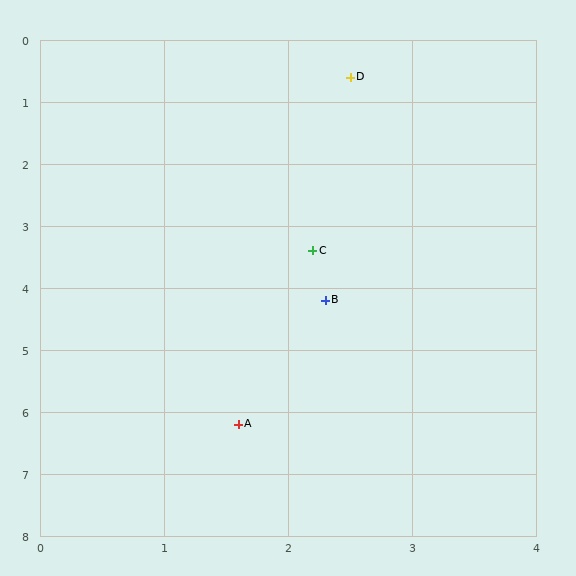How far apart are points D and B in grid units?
Points D and B are about 3.6 grid units apart.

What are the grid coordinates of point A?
Point A is at approximately (1.6, 6.2).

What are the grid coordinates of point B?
Point B is at approximately (2.3, 4.2).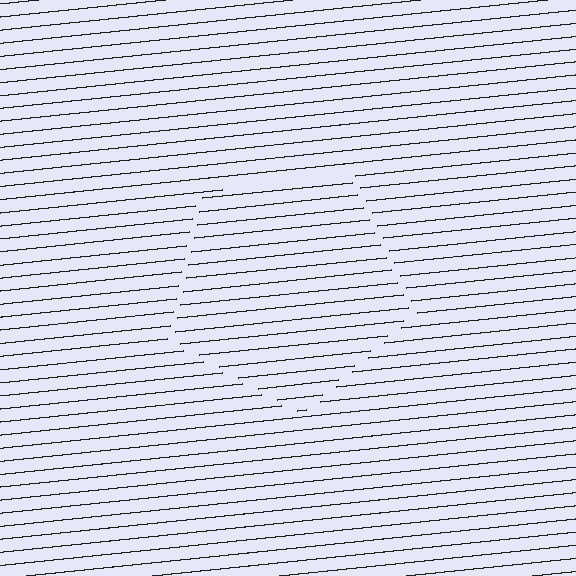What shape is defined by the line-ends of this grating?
An illusory pentagon. The interior of the shape contains the same grating, shifted by half a period — the contour is defined by the phase discontinuity where line-ends from the inner and outer gratings abut.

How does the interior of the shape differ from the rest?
The interior of the shape contains the same grating, shifted by half a period — the contour is defined by the phase discontinuity where line-ends from the inner and outer gratings abut.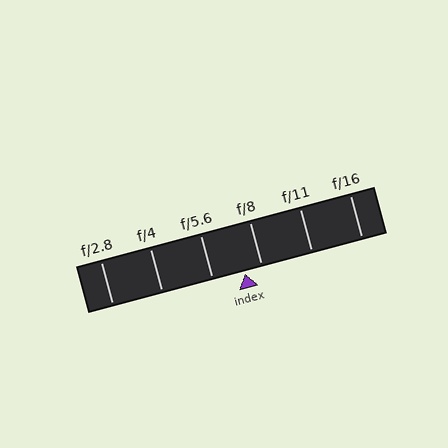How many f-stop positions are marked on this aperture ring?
There are 6 f-stop positions marked.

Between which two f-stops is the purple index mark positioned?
The index mark is between f/5.6 and f/8.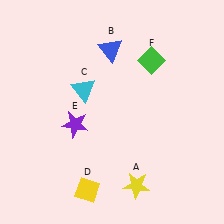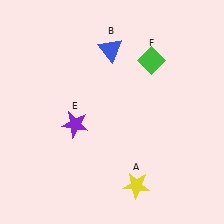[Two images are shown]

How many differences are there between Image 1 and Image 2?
There are 2 differences between the two images.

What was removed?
The yellow diamond (D), the cyan triangle (C) were removed in Image 2.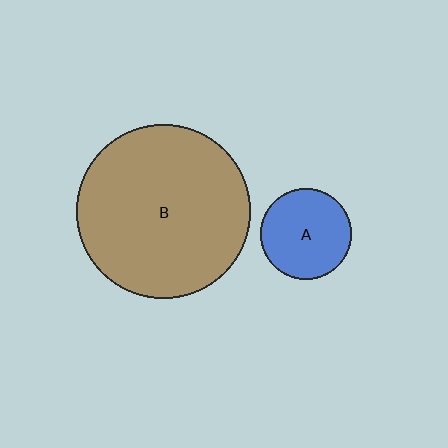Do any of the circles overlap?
No, none of the circles overlap.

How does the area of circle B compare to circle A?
Approximately 3.7 times.